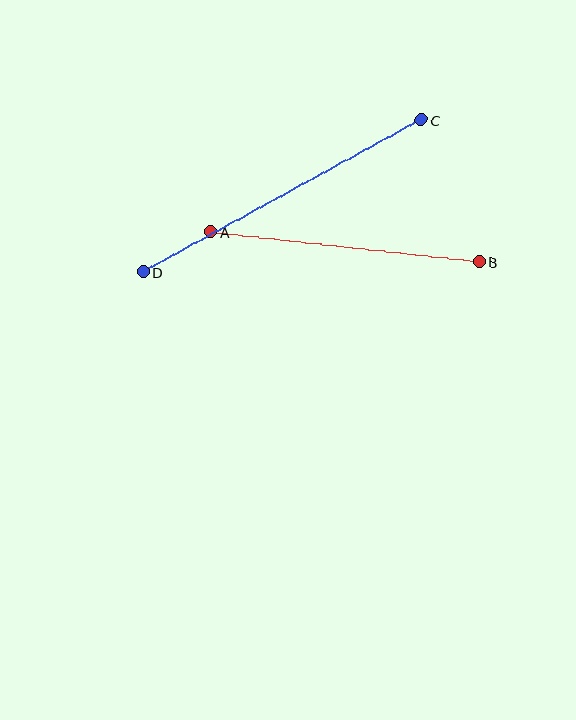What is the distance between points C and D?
The distance is approximately 317 pixels.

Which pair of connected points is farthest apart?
Points C and D are farthest apart.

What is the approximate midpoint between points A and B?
The midpoint is at approximately (345, 247) pixels.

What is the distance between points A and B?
The distance is approximately 270 pixels.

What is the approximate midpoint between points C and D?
The midpoint is at approximately (282, 196) pixels.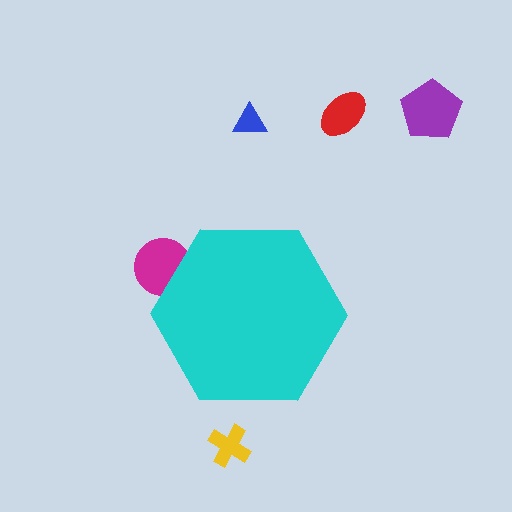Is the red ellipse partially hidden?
No, the red ellipse is fully visible.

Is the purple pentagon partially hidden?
No, the purple pentagon is fully visible.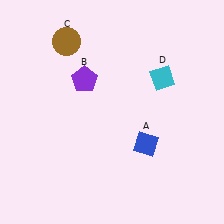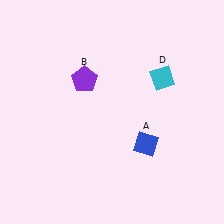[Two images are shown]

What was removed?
The brown circle (C) was removed in Image 2.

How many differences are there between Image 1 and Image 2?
There is 1 difference between the two images.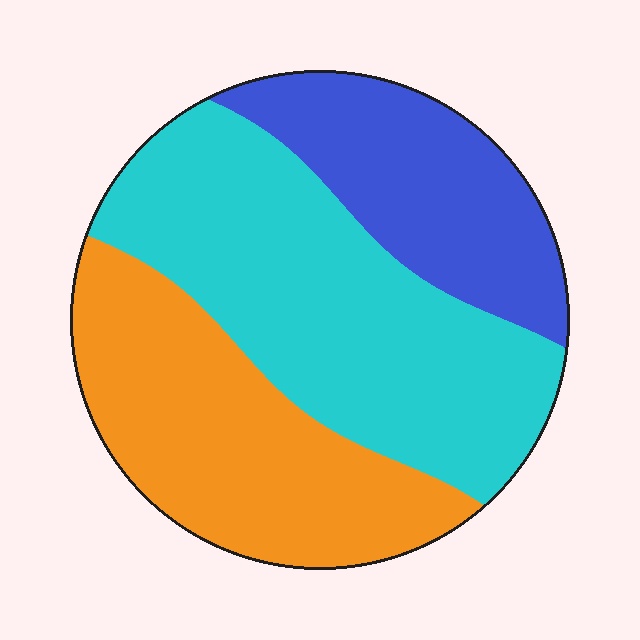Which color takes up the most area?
Cyan, at roughly 45%.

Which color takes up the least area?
Blue, at roughly 25%.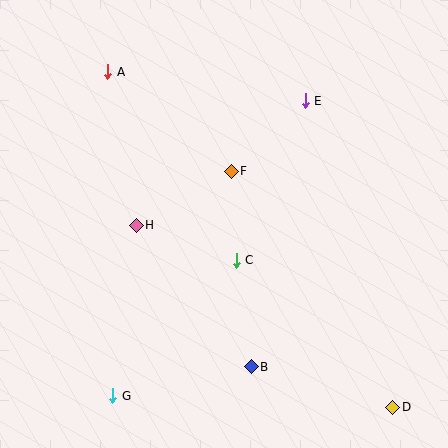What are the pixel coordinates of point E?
Point E is at (305, 101).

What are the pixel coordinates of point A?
Point A is at (108, 72).